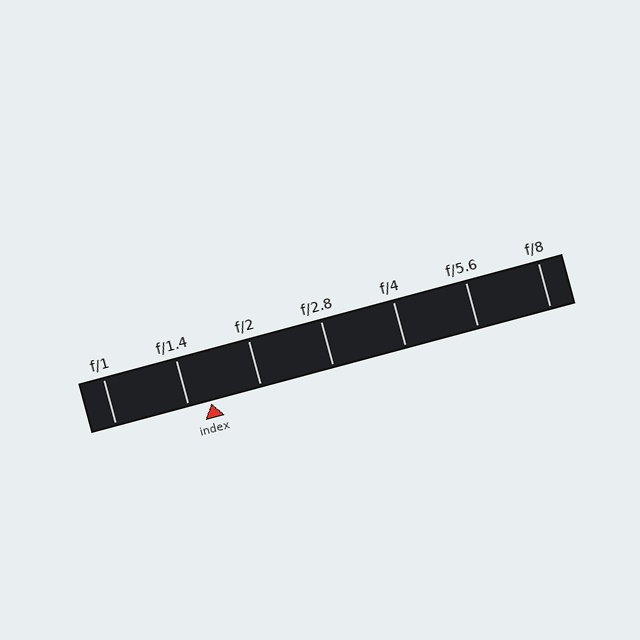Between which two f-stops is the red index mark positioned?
The index mark is between f/1.4 and f/2.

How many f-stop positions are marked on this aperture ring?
There are 7 f-stop positions marked.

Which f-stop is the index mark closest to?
The index mark is closest to f/1.4.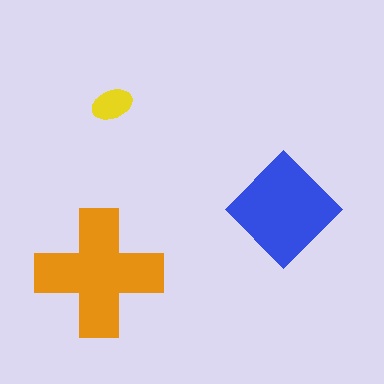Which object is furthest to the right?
The blue diamond is rightmost.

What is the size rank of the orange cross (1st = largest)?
1st.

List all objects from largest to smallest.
The orange cross, the blue diamond, the yellow ellipse.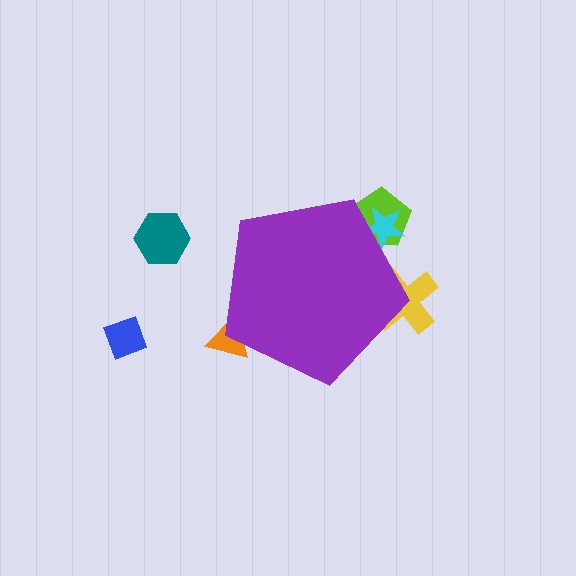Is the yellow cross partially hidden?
Yes, the yellow cross is partially hidden behind the purple pentagon.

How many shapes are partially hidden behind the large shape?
4 shapes are partially hidden.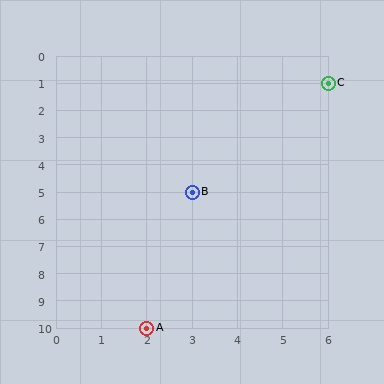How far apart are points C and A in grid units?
Points C and A are 4 columns and 9 rows apart (about 9.8 grid units diagonally).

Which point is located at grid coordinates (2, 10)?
Point A is at (2, 10).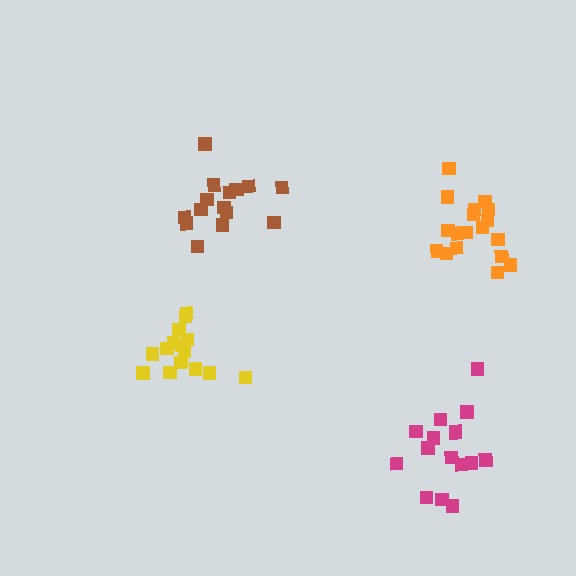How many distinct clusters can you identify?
There are 4 distinct clusters.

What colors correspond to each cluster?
The clusters are colored: magenta, orange, brown, yellow.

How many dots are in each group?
Group 1: 16 dots, Group 2: 18 dots, Group 3: 15 dots, Group 4: 15 dots (64 total).